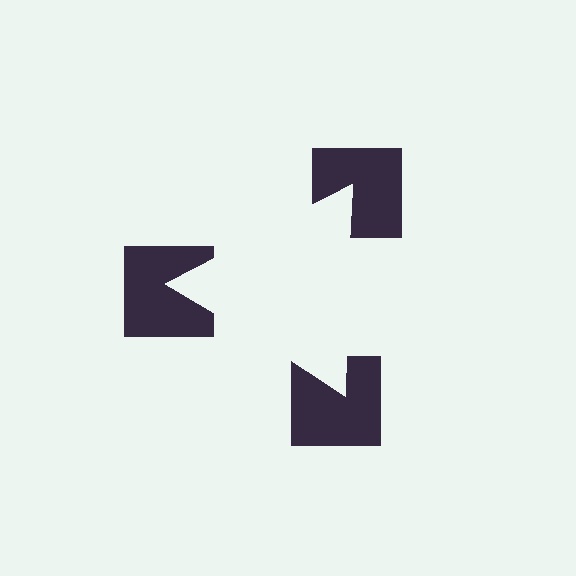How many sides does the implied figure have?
3 sides.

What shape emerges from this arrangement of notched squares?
An illusory triangle — its edges are inferred from the aligned wedge cuts in the notched squares, not physically drawn.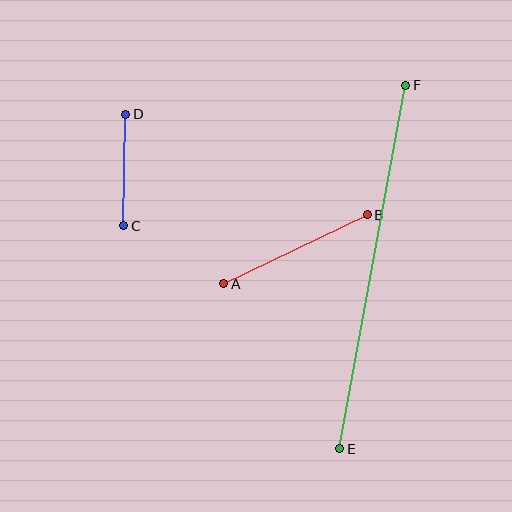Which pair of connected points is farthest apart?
Points E and F are farthest apart.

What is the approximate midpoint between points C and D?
The midpoint is at approximately (125, 170) pixels.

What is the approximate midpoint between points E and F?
The midpoint is at approximately (373, 267) pixels.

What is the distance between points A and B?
The distance is approximately 159 pixels.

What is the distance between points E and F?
The distance is approximately 369 pixels.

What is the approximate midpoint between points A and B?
The midpoint is at approximately (295, 249) pixels.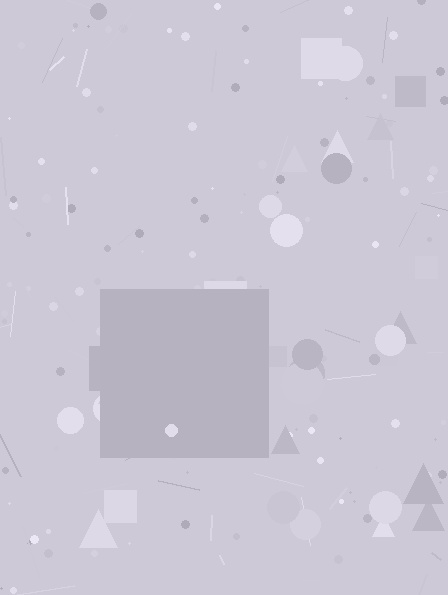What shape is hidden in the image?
A square is hidden in the image.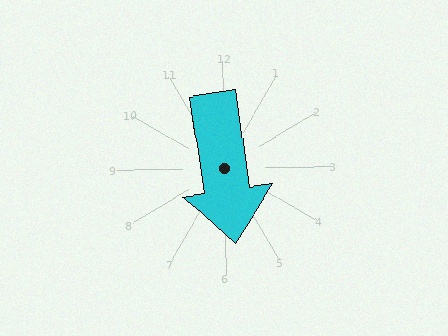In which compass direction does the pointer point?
South.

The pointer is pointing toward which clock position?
Roughly 6 o'clock.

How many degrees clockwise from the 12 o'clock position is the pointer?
Approximately 172 degrees.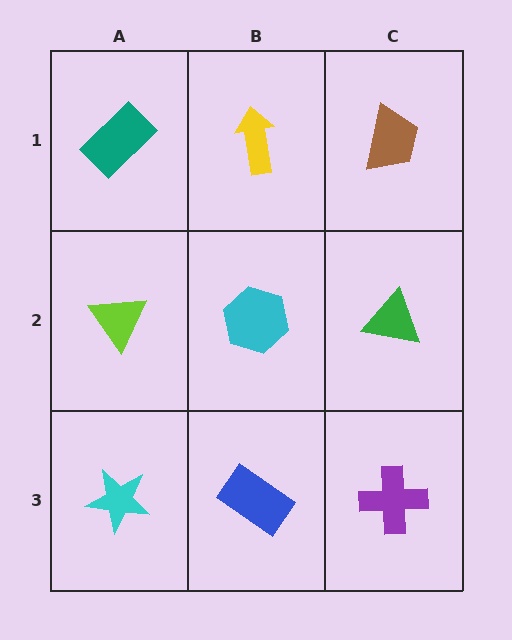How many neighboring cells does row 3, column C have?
2.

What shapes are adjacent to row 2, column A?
A teal rectangle (row 1, column A), a cyan star (row 3, column A), a cyan hexagon (row 2, column B).